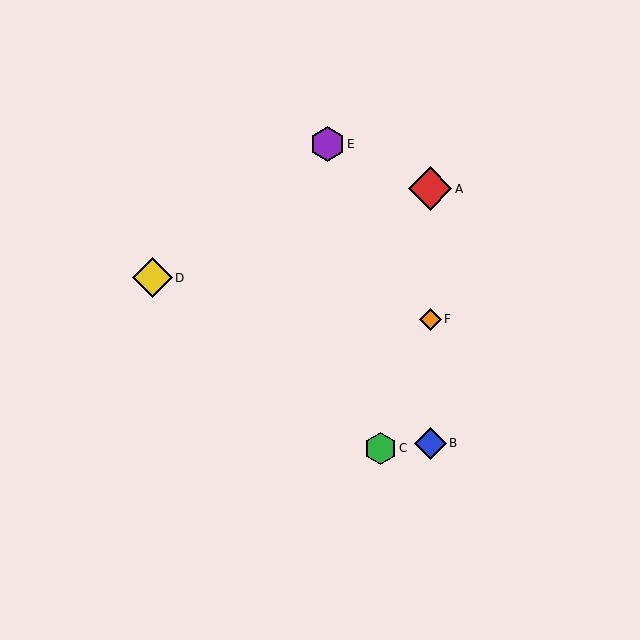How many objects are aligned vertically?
3 objects (A, B, F) are aligned vertically.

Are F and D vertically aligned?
No, F is at x≈430 and D is at x≈153.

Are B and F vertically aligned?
Yes, both are at x≈430.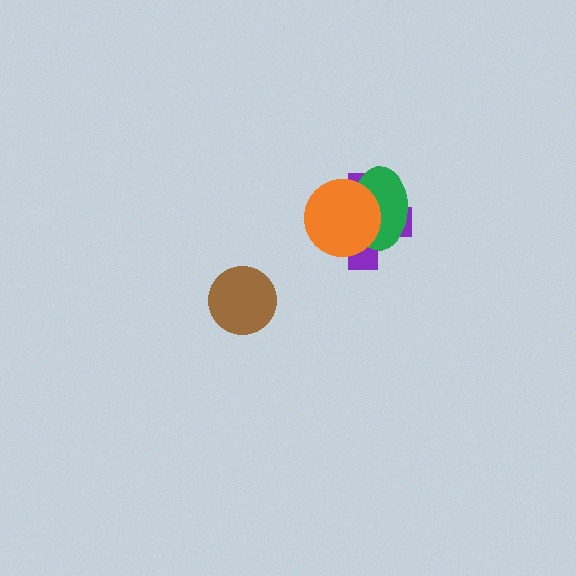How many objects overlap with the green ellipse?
2 objects overlap with the green ellipse.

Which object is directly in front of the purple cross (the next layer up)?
The green ellipse is directly in front of the purple cross.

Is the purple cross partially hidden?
Yes, it is partially covered by another shape.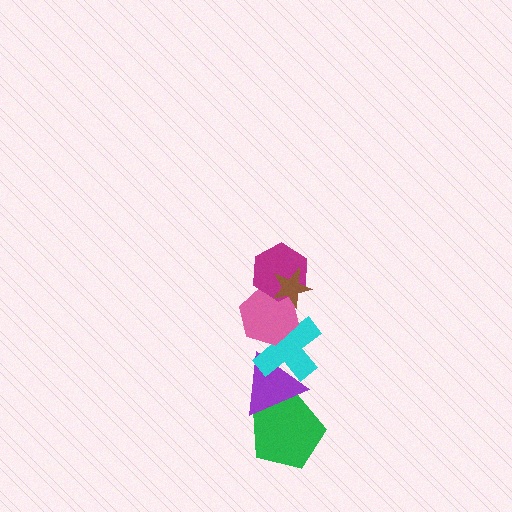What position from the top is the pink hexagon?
The pink hexagon is 3rd from the top.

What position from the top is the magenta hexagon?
The magenta hexagon is 2nd from the top.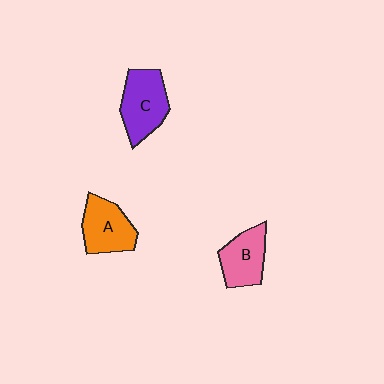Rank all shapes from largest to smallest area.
From largest to smallest: C (purple), A (orange), B (pink).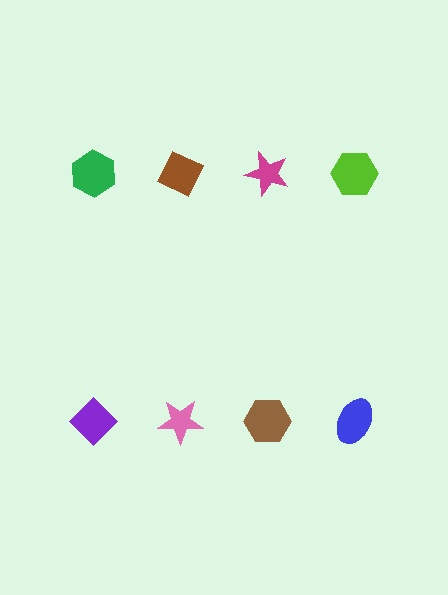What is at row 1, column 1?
A green hexagon.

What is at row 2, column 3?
A brown hexagon.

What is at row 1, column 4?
A lime hexagon.